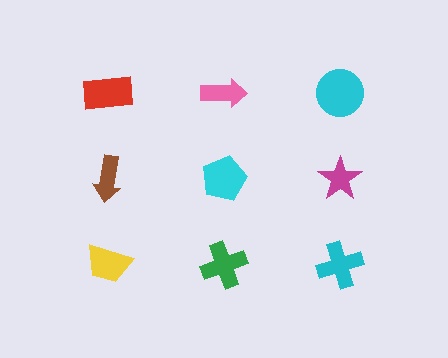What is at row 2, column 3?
A magenta star.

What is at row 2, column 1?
A brown arrow.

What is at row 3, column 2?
A green cross.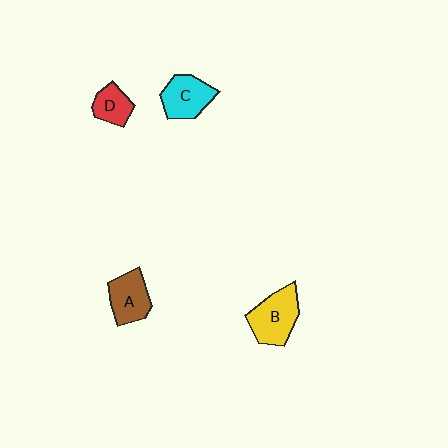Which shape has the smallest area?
Shape D (red).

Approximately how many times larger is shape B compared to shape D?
Approximately 1.8 times.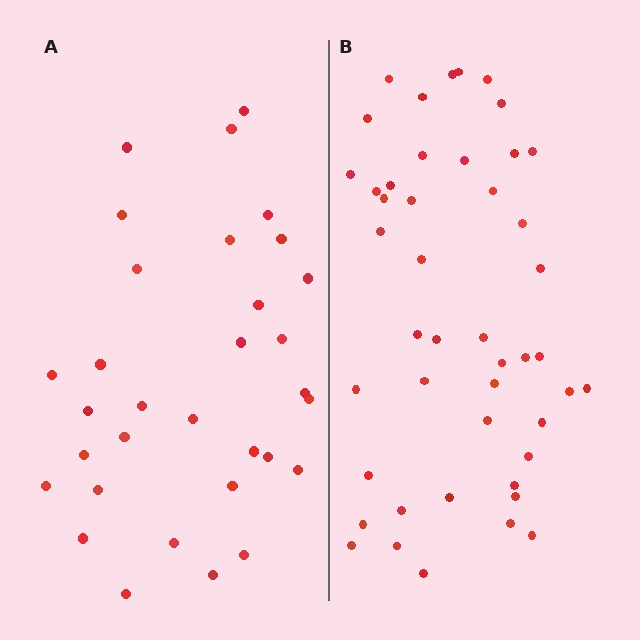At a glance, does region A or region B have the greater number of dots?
Region B (the right region) has more dots.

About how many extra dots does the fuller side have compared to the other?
Region B has approximately 15 more dots than region A.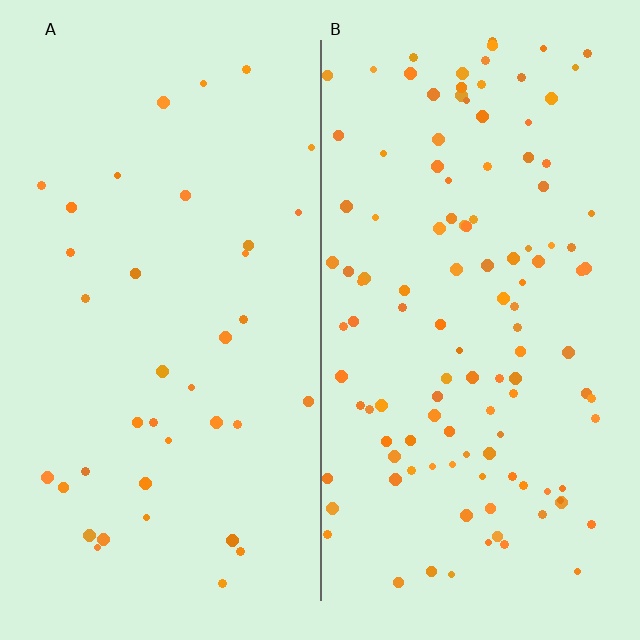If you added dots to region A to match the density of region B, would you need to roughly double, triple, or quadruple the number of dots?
Approximately triple.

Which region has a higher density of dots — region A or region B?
B (the right).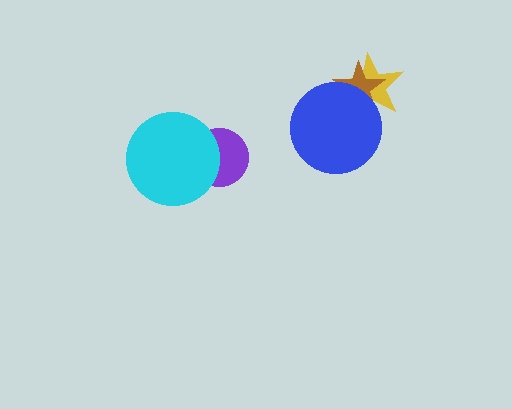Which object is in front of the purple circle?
The cyan circle is in front of the purple circle.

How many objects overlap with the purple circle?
1 object overlaps with the purple circle.